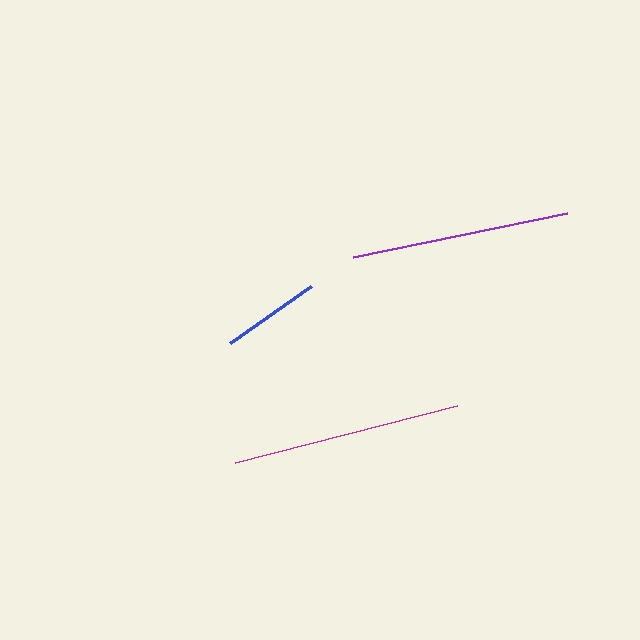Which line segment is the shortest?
The blue line is the shortest at approximately 98 pixels.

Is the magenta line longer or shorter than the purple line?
The magenta line is longer than the purple line.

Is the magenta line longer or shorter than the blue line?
The magenta line is longer than the blue line.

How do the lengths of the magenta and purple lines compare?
The magenta and purple lines are approximately the same length.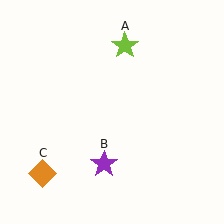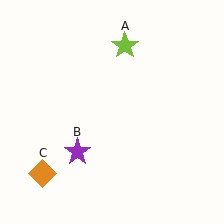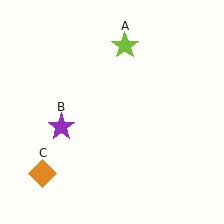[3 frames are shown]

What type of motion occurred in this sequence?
The purple star (object B) rotated clockwise around the center of the scene.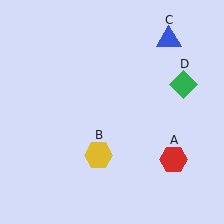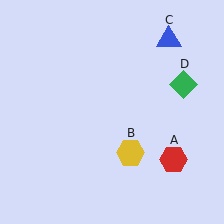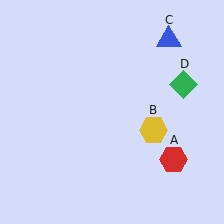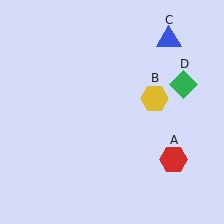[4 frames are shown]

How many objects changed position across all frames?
1 object changed position: yellow hexagon (object B).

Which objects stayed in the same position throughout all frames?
Red hexagon (object A) and blue triangle (object C) and green diamond (object D) remained stationary.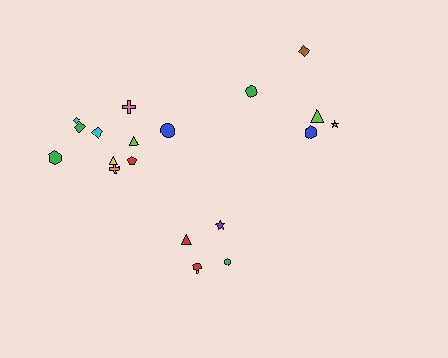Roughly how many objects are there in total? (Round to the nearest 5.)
Roughly 20 objects in total.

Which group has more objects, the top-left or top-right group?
The top-left group.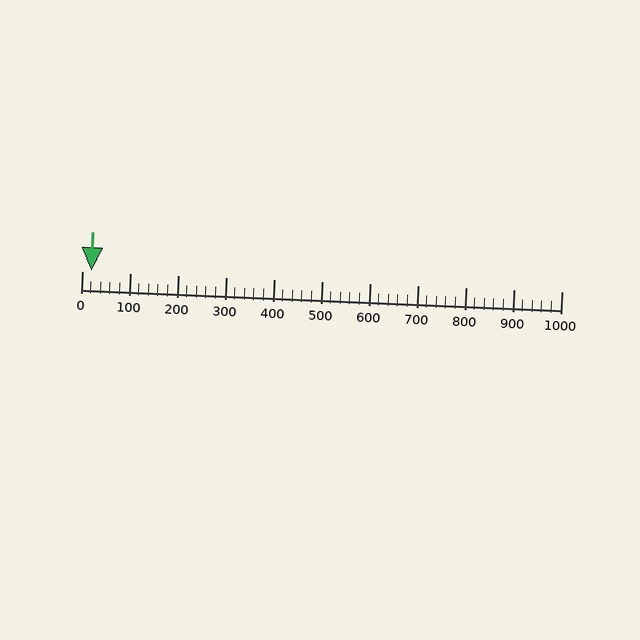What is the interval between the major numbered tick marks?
The major tick marks are spaced 100 units apart.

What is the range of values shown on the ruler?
The ruler shows values from 0 to 1000.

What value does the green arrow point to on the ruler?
The green arrow points to approximately 20.